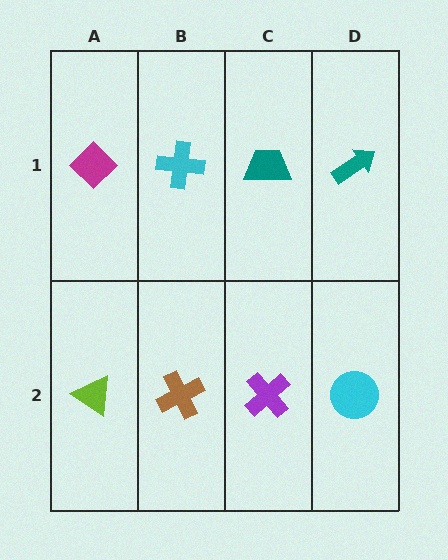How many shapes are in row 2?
4 shapes.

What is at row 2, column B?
A brown cross.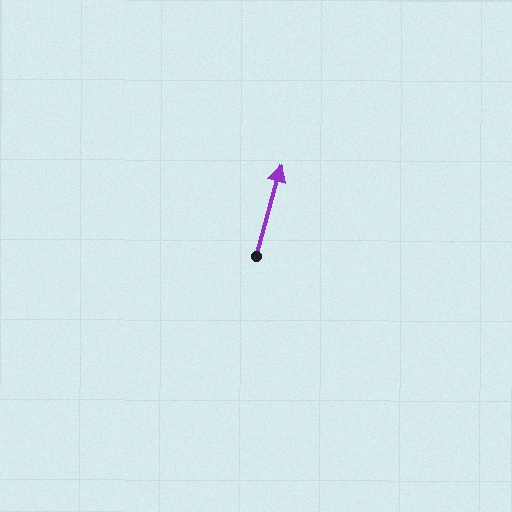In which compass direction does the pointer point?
North.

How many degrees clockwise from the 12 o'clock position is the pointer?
Approximately 16 degrees.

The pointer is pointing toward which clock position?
Roughly 1 o'clock.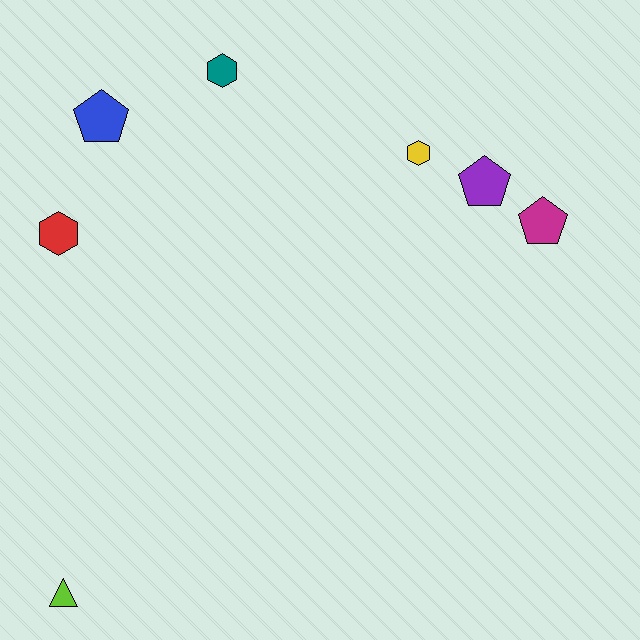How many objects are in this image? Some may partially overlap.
There are 7 objects.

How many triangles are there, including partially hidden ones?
There is 1 triangle.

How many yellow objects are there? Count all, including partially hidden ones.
There is 1 yellow object.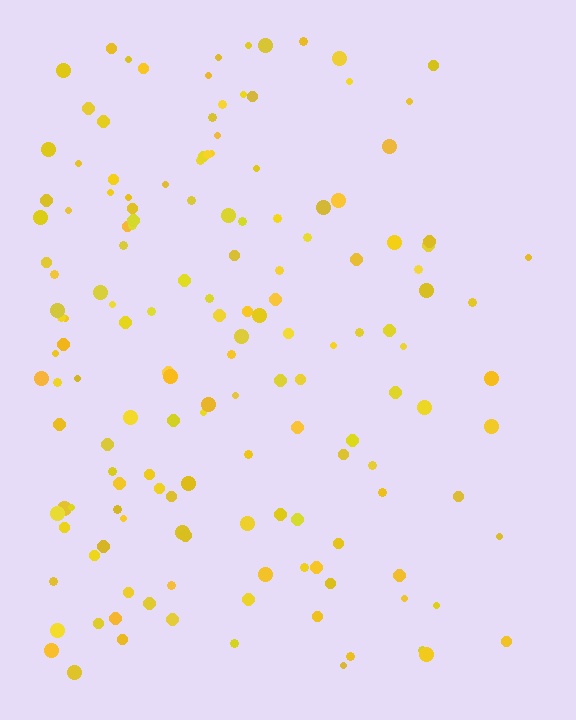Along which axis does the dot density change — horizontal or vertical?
Horizontal.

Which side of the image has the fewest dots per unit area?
The right.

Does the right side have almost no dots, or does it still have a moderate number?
Still a moderate number, just noticeably fewer than the left.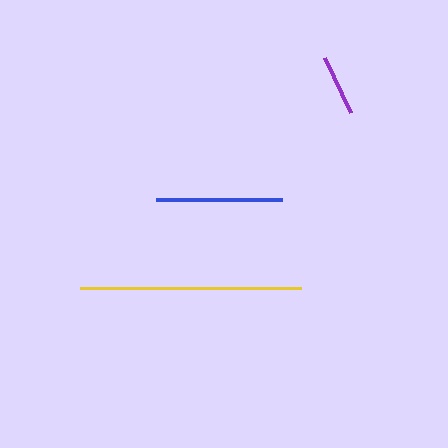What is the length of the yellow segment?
The yellow segment is approximately 221 pixels long.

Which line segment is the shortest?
The purple line is the shortest at approximately 61 pixels.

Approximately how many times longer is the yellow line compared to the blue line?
The yellow line is approximately 1.8 times the length of the blue line.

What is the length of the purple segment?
The purple segment is approximately 61 pixels long.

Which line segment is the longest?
The yellow line is the longest at approximately 221 pixels.